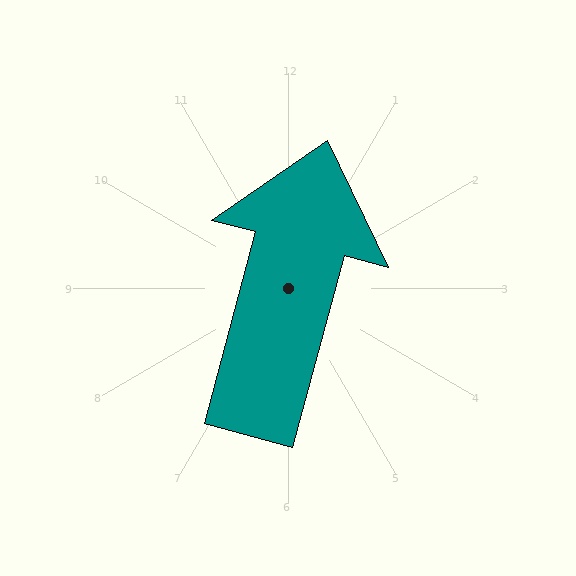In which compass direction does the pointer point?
North.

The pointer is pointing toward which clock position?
Roughly 12 o'clock.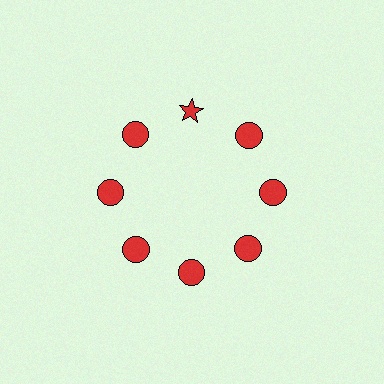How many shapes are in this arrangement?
There are 8 shapes arranged in a ring pattern.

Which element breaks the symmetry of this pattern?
The red star at roughly the 12 o'clock position breaks the symmetry. All other shapes are red circles.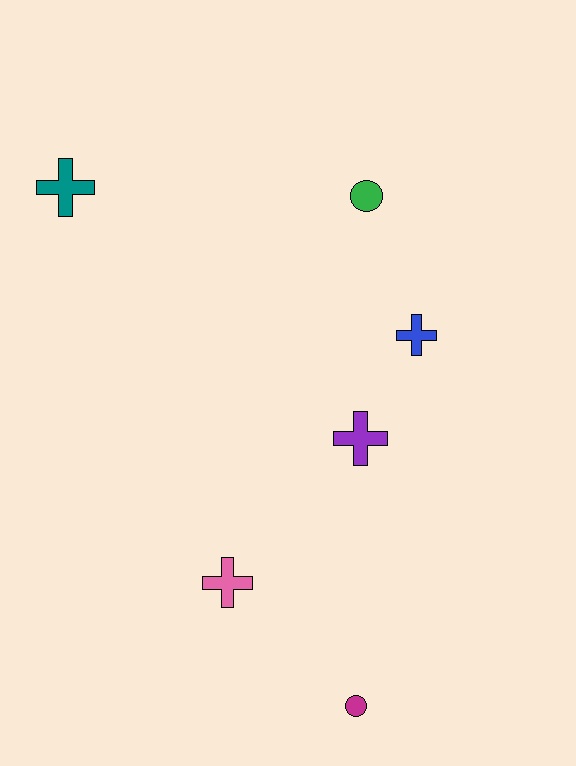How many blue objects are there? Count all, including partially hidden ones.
There is 1 blue object.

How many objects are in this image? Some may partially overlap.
There are 6 objects.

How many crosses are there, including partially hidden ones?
There are 4 crosses.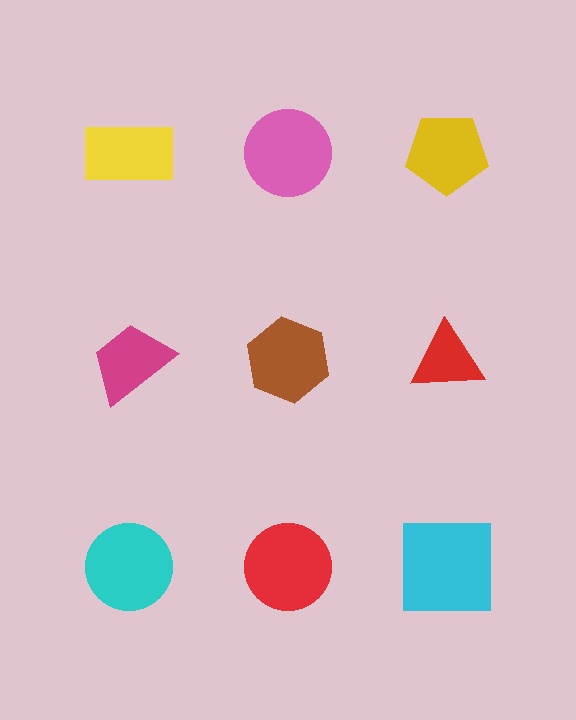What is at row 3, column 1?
A cyan circle.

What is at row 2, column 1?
A magenta trapezoid.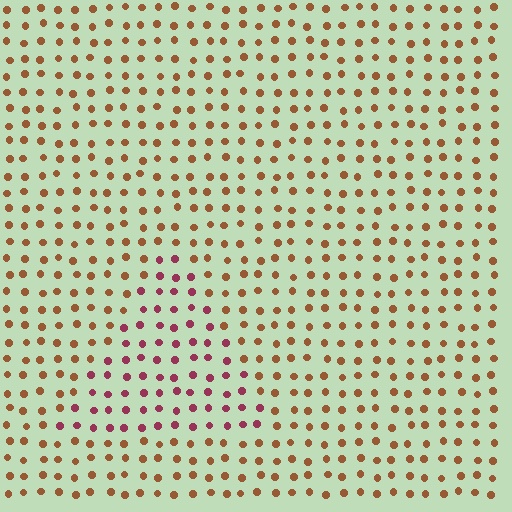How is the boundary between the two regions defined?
The boundary is defined purely by a slight shift in hue (about 45 degrees). Spacing, size, and orientation are identical on both sides.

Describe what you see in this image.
The image is filled with small brown elements in a uniform arrangement. A triangle-shaped region is visible where the elements are tinted to a slightly different hue, forming a subtle color boundary.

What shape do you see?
I see a triangle.